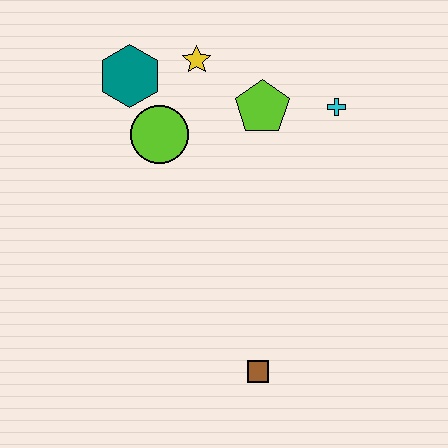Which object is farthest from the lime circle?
The brown square is farthest from the lime circle.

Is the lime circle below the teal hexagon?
Yes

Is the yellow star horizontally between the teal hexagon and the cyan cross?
Yes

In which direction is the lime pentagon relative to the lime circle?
The lime pentagon is to the right of the lime circle.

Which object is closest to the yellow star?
The teal hexagon is closest to the yellow star.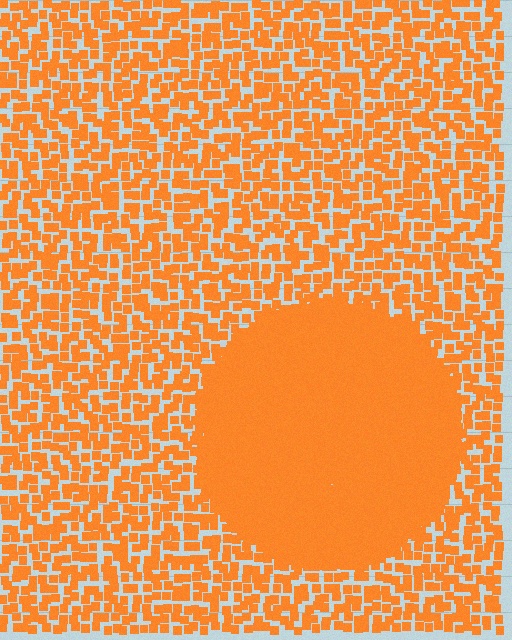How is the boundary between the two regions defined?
The boundary is defined by a change in element density (approximately 2.8x ratio). All elements are the same color, size, and shape.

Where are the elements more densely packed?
The elements are more densely packed inside the circle boundary.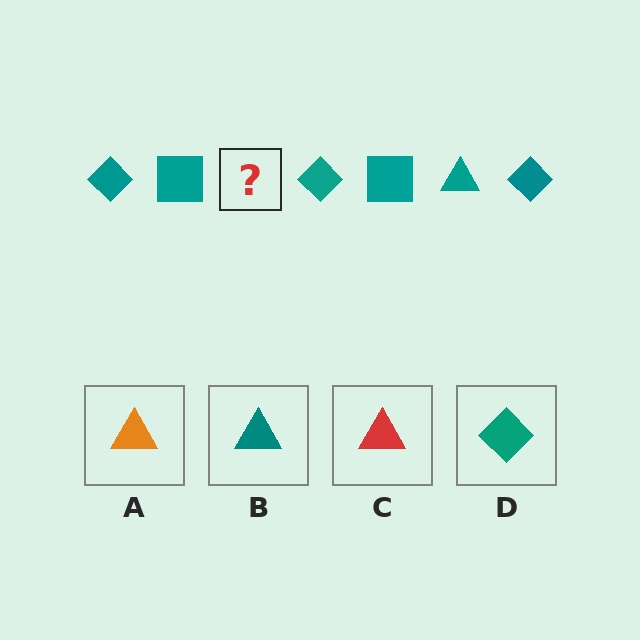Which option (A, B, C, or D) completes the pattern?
B.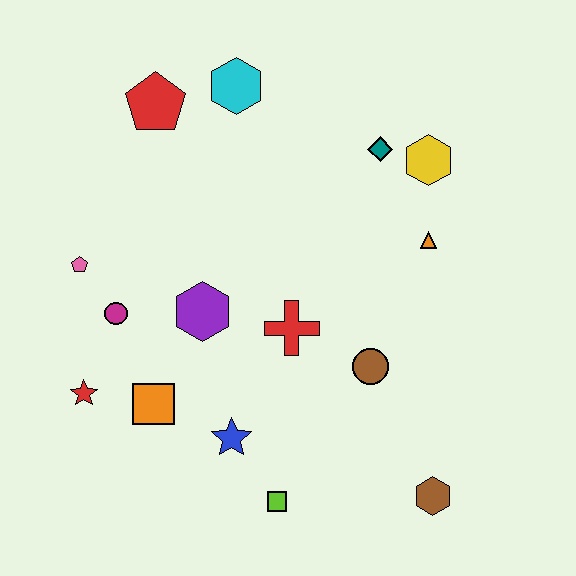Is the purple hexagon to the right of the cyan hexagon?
No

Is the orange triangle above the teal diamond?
No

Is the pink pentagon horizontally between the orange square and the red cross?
No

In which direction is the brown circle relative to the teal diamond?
The brown circle is below the teal diamond.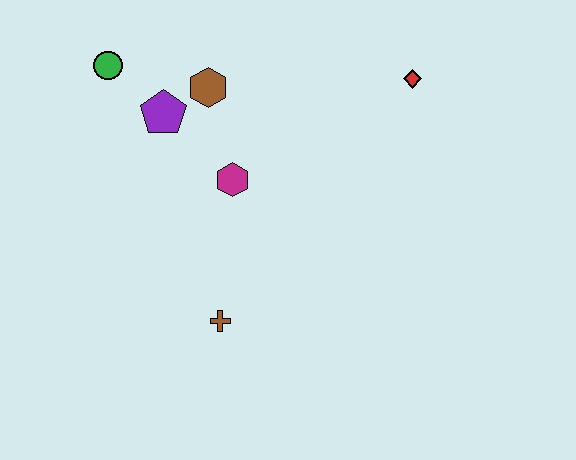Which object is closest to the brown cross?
The magenta hexagon is closest to the brown cross.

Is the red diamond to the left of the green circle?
No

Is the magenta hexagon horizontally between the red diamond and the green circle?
Yes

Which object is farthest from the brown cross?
The red diamond is farthest from the brown cross.